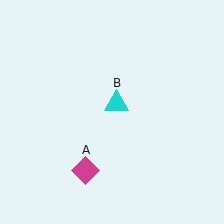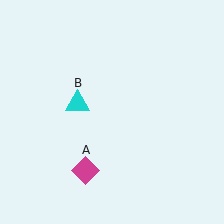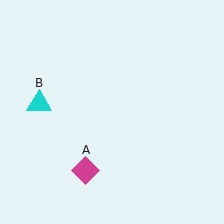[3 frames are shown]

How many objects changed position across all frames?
1 object changed position: cyan triangle (object B).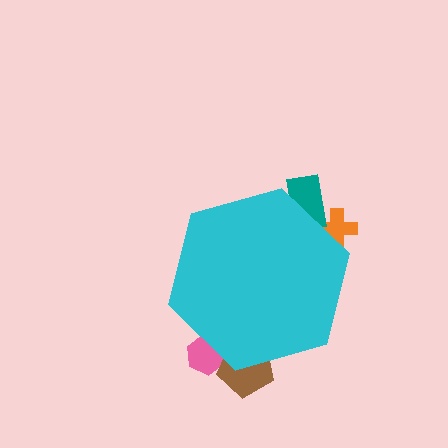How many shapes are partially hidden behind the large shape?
4 shapes are partially hidden.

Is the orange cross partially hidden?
Yes, the orange cross is partially hidden behind the cyan hexagon.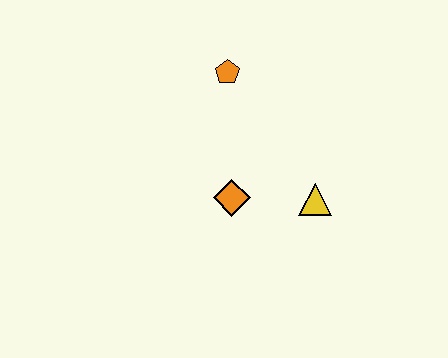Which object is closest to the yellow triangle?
The orange diamond is closest to the yellow triangle.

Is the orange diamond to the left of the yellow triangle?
Yes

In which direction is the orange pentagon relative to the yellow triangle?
The orange pentagon is above the yellow triangle.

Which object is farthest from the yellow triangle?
The orange pentagon is farthest from the yellow triangle.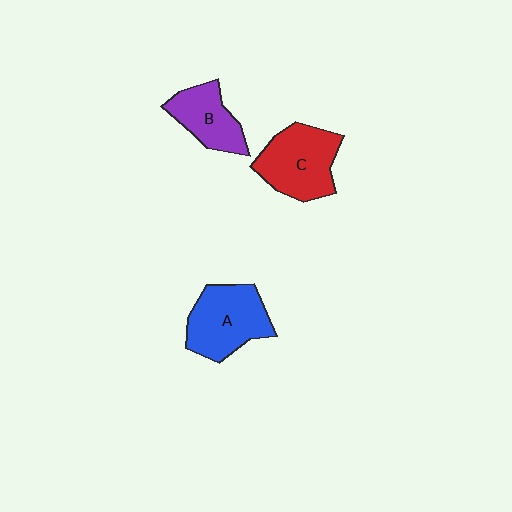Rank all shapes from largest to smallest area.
From largest to smallest: A (blue), C (red), B (purple).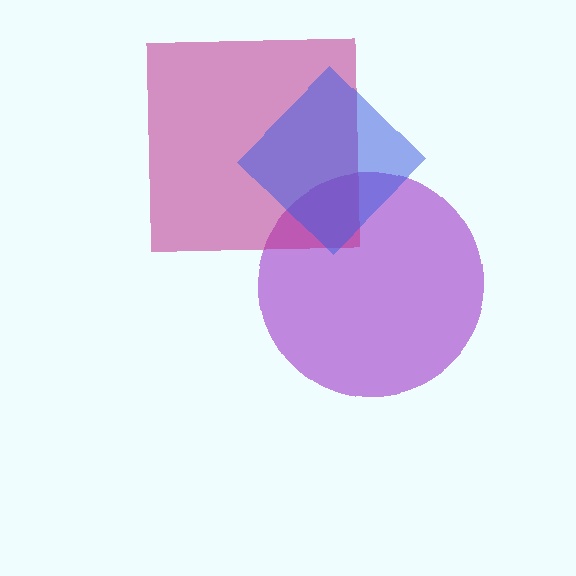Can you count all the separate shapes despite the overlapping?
Yes, there are 3 separate shapes.